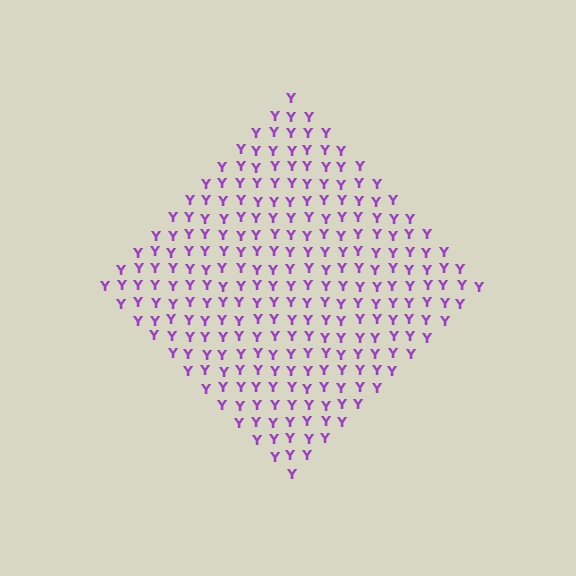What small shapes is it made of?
It is made of small letter Y's.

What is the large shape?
The large shape is a diamond.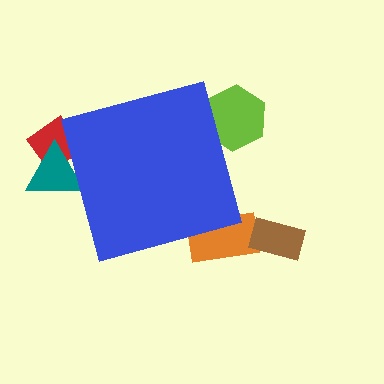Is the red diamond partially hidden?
Yes, the red diamond is partially hidden behind the blue diamond.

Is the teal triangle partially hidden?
Yes, the teal triangle is partially hidden behind the blue diamond.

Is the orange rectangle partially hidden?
Yes, the orange rectangle is partially hidden behind the blue diamond.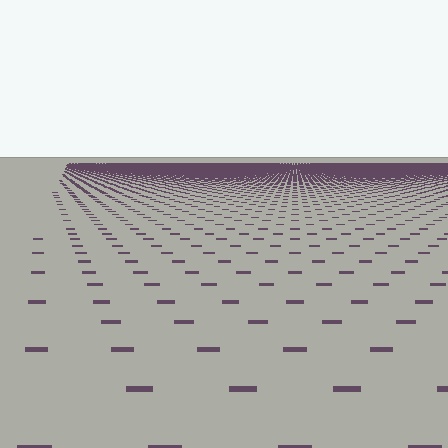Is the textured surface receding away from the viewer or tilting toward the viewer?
The surface is receding away from the viewer. Texture elements get smaller and denser toward the top.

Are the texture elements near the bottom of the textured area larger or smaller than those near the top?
Larger. Near the bottom, elements are closer to the viewer and appear at a bigger on-screen size.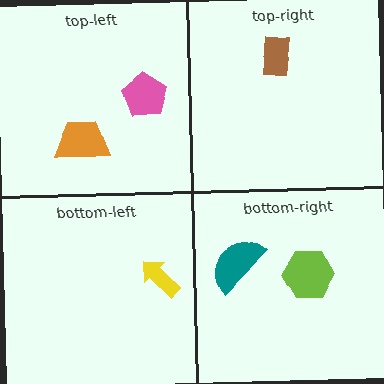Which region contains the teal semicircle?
The bottom-right region.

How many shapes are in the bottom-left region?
1.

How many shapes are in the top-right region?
1.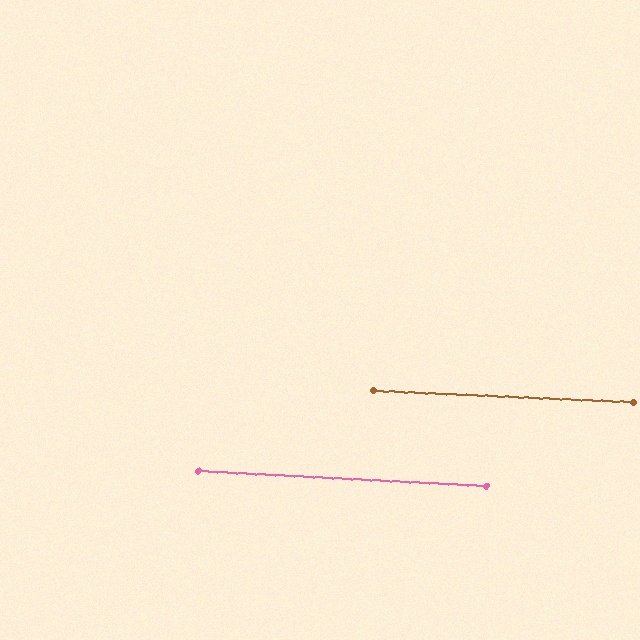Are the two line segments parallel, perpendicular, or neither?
Parallel — their directions differ by only 0.5°.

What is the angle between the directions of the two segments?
Approximately 0 degrees.